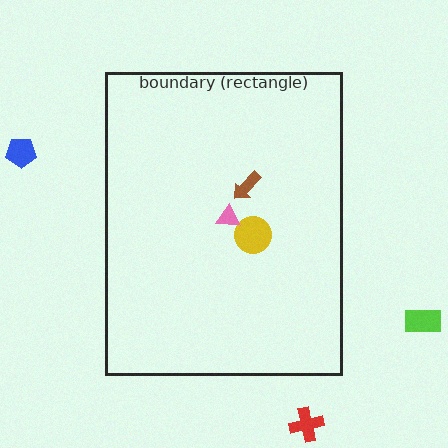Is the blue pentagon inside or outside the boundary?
Outside.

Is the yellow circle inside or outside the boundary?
Inside.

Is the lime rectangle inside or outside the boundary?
Outside.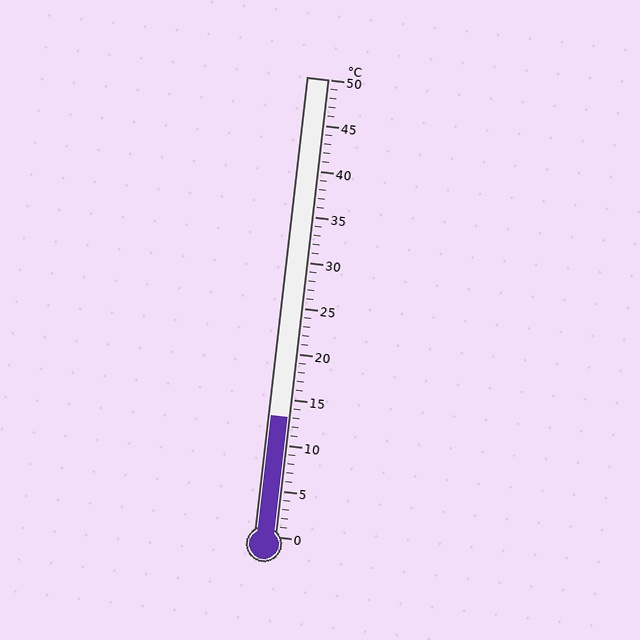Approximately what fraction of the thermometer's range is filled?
The thermometer is filled to approximately 25% of its range.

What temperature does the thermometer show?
The thermometer shows approximately 13°C.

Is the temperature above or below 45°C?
The temperature is below 45°C.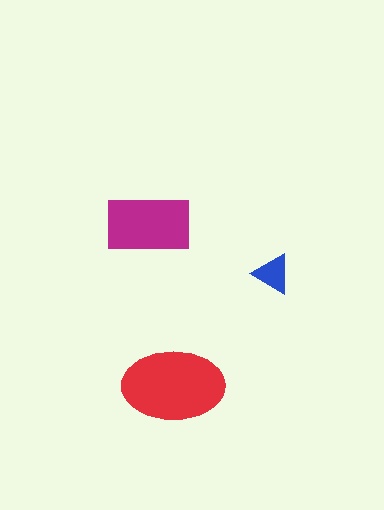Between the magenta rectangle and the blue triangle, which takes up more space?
The magenta rectangle.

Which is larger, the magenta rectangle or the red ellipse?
The red ellipse.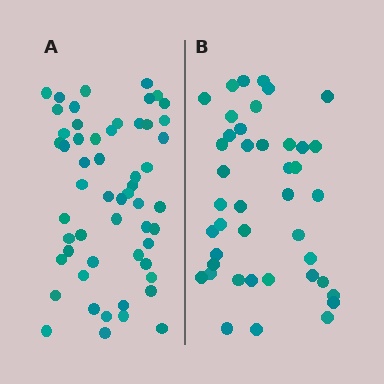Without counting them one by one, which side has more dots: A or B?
Region A (the left region) has more dots.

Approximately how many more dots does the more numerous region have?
Region A has approximately 15 more dots than region B.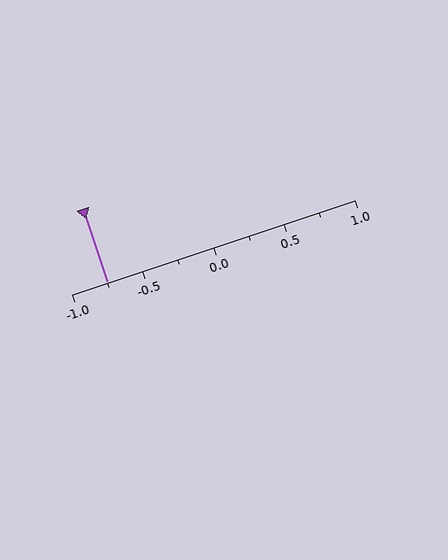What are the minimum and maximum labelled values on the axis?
The axis runs from -1.0 to 1.0.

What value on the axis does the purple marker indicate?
The marker indicates approximately -0.75.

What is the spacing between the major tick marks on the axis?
The major ticks are spaced 0.5 apart.